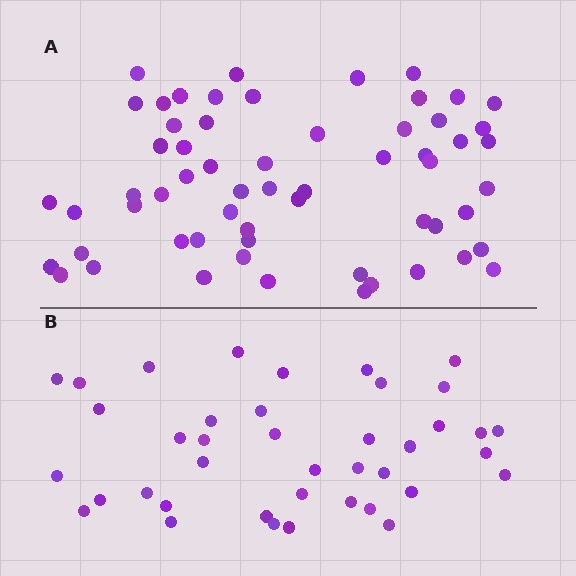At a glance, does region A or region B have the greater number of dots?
Region A (the top region) has more dots.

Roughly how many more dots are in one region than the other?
Region A has approximately 20 more dots than region B.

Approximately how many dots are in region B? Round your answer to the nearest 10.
About 40 dots.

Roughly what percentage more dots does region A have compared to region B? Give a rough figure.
About 50% more.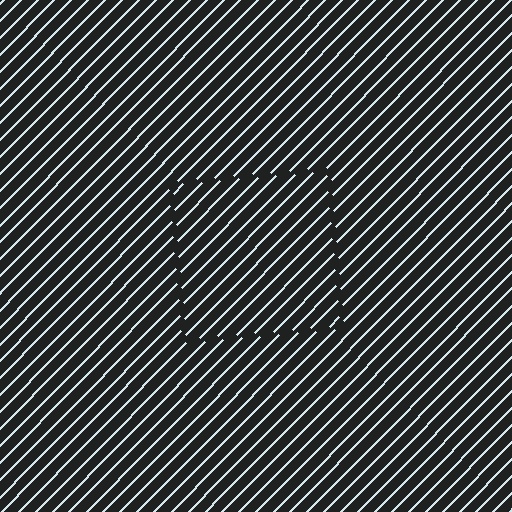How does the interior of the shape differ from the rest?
The interior of the shape contains the same grating, shifted by half a period — the contour is defined by the phase discontinuity where line-ends from the inner and outer gratings abut.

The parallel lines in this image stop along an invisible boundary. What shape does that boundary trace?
An illusory square. The interior of the shape contains the same grating, shifted by half a period — the contour is defined by the phase discontinuity where line-ends from the inner and outer gratings abut.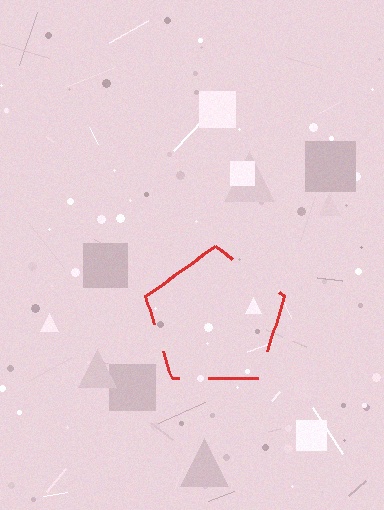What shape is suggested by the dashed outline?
The dashed outline suggests a pentagon.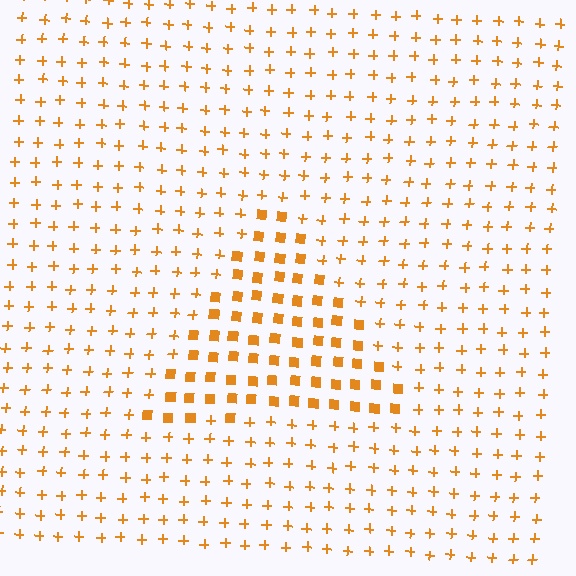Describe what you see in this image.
The image is filled with small orange elements arranged in a uniform grid. A triangle-shaped region contains squares, while the surrounding area contains plus signs. The boundary is defined purely by the change in element shape.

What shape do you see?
I see a triangle.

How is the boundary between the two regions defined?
The boundary is defined by a change in element shape: squares inside vs. plus signs outside. All elements share the same color and spacing.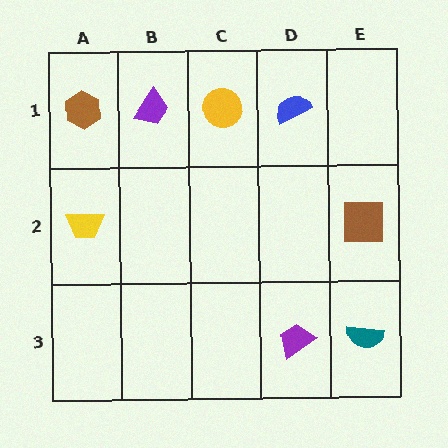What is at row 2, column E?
A brown square.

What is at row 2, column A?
A yellow trapezoid.